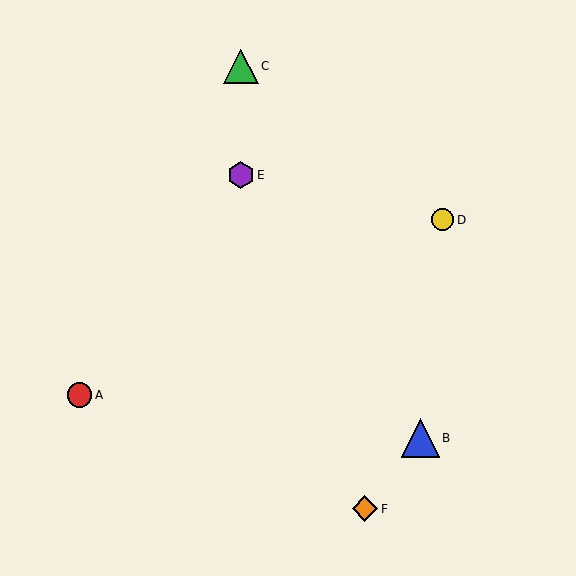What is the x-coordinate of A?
Object A is at x≈80.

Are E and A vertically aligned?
No, E is at x≈241 and A is at x≈80.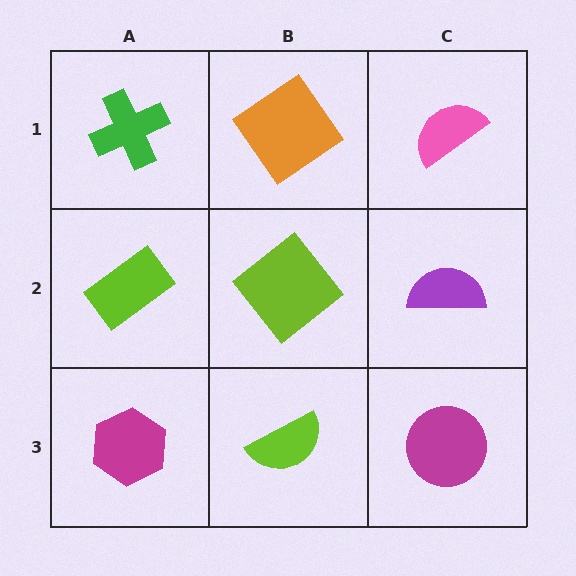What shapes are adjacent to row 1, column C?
A purple semicircle (row 2, column C), an orange diamond (row 1, column B).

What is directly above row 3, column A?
A lime rectangle.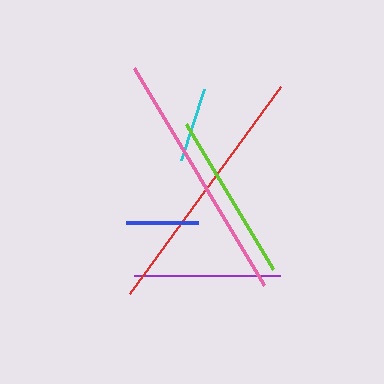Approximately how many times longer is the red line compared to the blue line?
The red line is approximately 3.6 times the length of the blue line.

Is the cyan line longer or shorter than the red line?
The red line is longer than the cyan line.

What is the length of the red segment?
The red segment is approximately 256 pixels long.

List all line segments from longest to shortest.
From longest to shortest: red, pink, lime, purple, cyan, blue.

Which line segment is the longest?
The red line is the longest at approximately 256 pixels.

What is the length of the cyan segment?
The cyan segment is approximately 75 pixels long.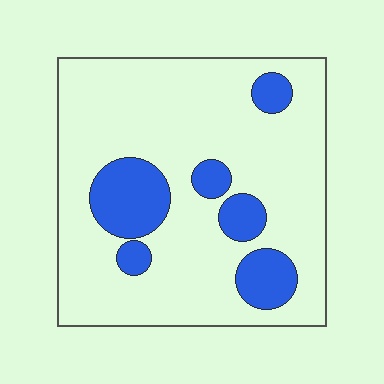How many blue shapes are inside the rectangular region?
6.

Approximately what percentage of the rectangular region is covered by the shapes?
Approximately 20%.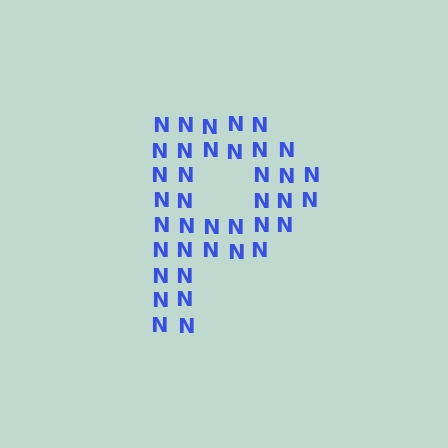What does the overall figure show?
The overall figure shows the letter P.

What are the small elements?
The small elements are letter N's.